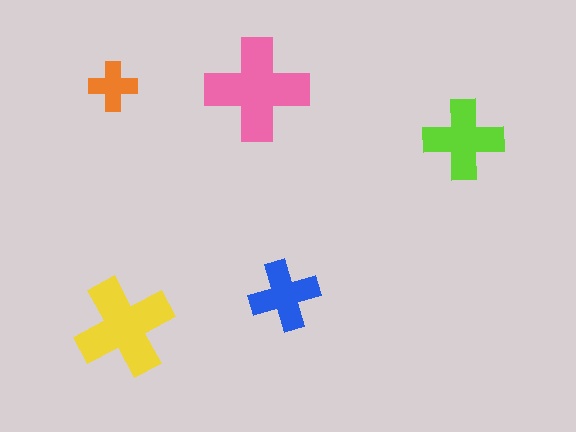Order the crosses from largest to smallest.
the pink one, the yellow one, the lime one, the blue one, the orange one.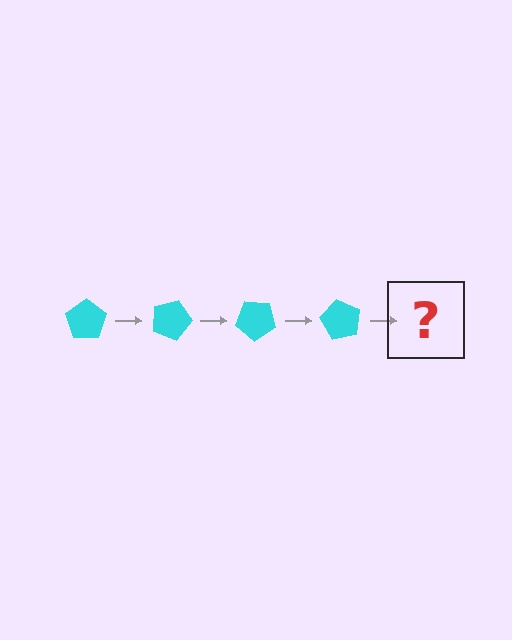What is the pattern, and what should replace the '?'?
The pattern is that the pentagon rotates 20 degrees each step. The '?' should be a cyan pentagon rotated 80 degrees.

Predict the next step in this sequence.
The next step is a cyan pentagon rotated 80 degrees.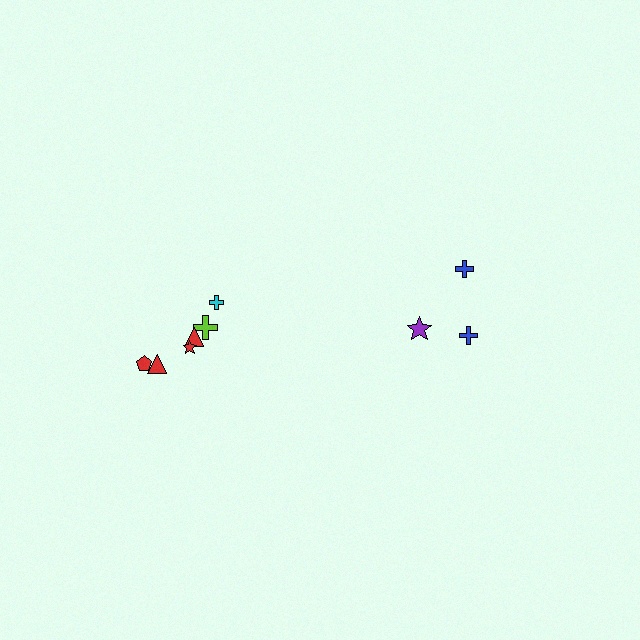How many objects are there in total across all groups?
There are 9 objects.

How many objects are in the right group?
There are 3 objects.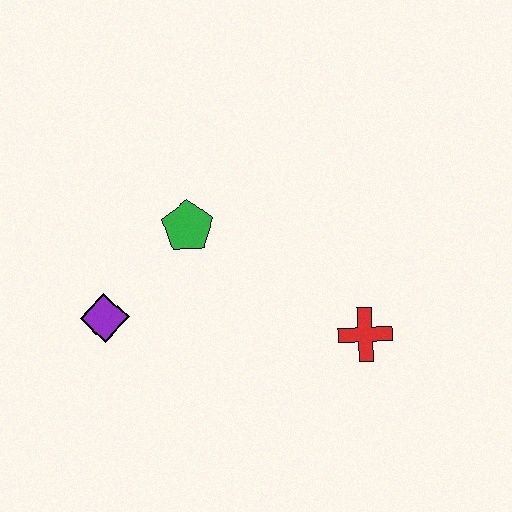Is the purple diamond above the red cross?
Yes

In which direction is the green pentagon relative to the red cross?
The green pentagon is to the left of the red cross.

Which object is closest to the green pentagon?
The purple diamond is closest to the green pentagon.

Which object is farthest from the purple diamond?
The red cross is farthest from the purple diamond.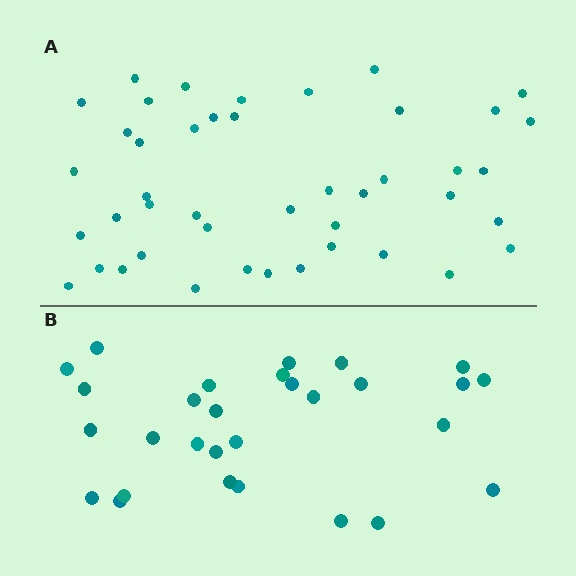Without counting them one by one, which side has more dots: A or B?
Region A (the top region) has more dots.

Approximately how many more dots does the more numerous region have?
Region A has approximately 15 more dots than region B.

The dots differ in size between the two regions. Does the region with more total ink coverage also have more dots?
No. Region B has more total ink coverage because its dots are larger, but region A actually contains more individual dots. Total area can be misleading — the number of items is what matters here.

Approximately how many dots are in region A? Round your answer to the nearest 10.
About 40 dots. (The exact count is 44, which rounds to 40.)